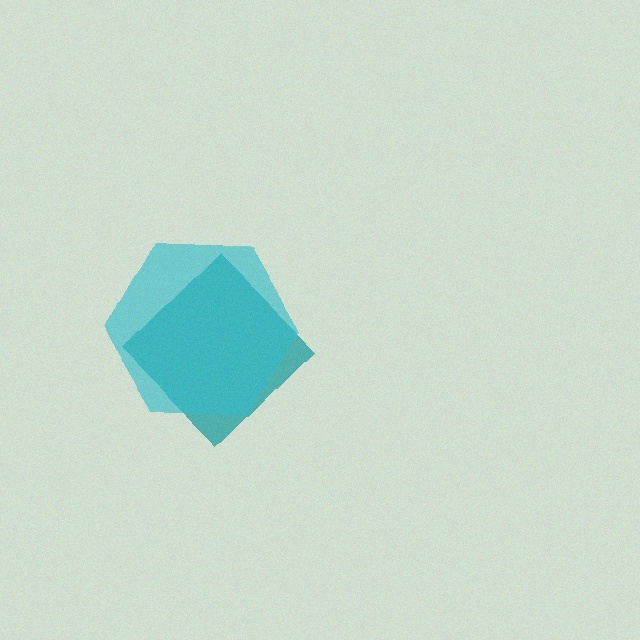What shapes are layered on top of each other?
The layered shapes are: a teal diamond, a cyan hexagon.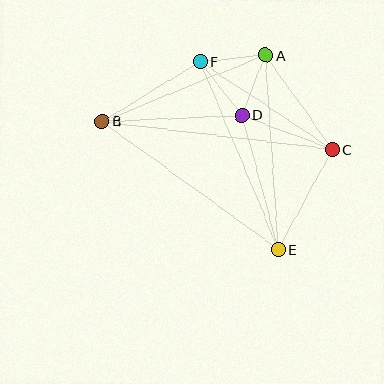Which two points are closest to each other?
Points A and D are closest to each other.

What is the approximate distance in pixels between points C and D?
The distance between C and D is approximately 97 pixels.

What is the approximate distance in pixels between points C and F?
The distance between C and F is approximately 159 pixels.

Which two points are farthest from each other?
Points B and C are farthest from each other.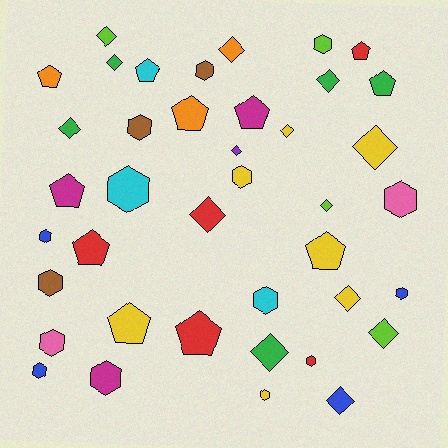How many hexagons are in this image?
There are 15 hexagons.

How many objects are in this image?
There are 40 objects.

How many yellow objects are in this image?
There are 7 yellow objects.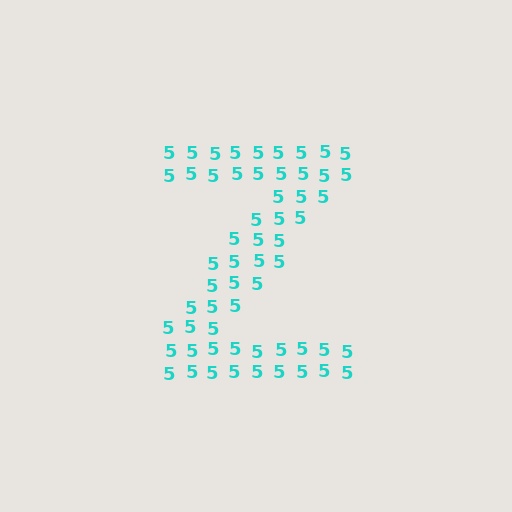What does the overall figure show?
The overall figure shows the letter Z.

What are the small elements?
The small elements are digit 5's.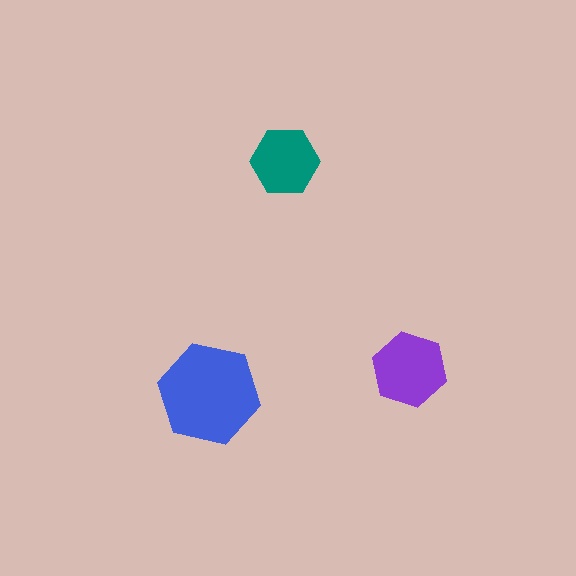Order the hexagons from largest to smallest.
the blue one, the purple one, the teal one.